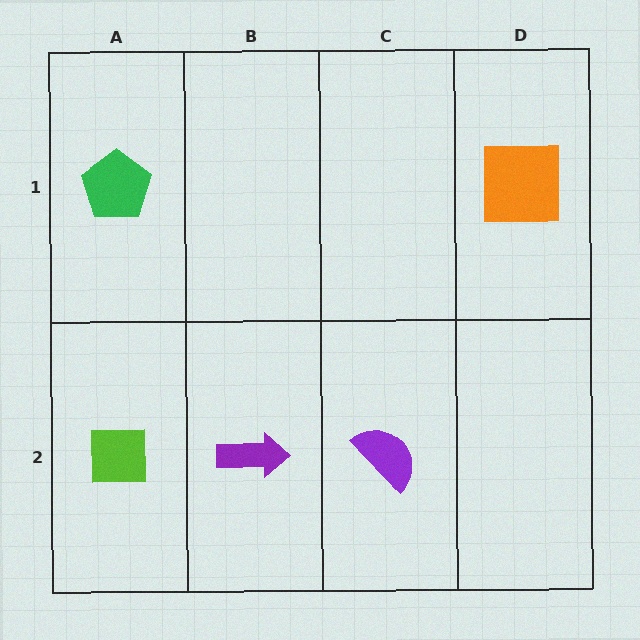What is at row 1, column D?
An orange square.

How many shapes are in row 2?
3 shapes.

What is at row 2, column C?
A purple semicircle.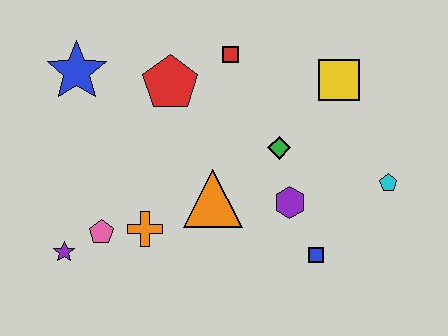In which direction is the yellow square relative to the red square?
The yellow square is to the right of the red square.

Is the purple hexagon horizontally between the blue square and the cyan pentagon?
No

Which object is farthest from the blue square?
The blue star is farthest from the blue square.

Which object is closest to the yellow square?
The green diamond is closest to the yellow square.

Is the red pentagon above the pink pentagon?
Yes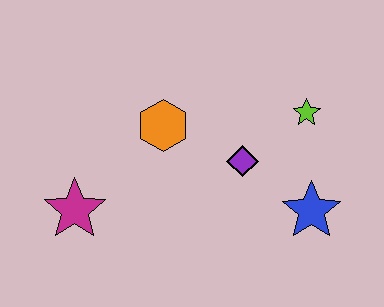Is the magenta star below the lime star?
Yes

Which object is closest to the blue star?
The purple diamond is closest to the blue star.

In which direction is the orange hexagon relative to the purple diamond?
The orange hexagon is to the left of the purple diamond.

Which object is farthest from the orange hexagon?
The blue star is farthest from the orange hexagon.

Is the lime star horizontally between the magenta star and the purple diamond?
No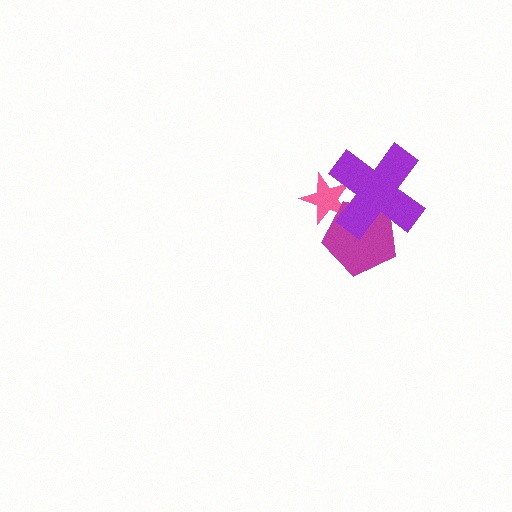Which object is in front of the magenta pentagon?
The purple cross is in front of the magenta pentagon.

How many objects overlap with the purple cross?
2 objects overlap with the purple cross.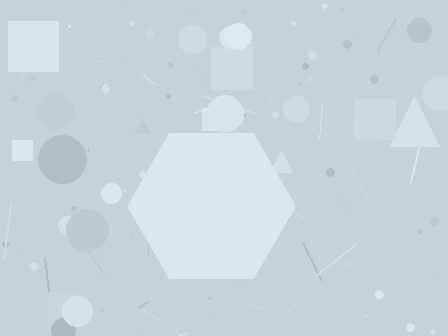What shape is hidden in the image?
A hexagon is hidden in the image.